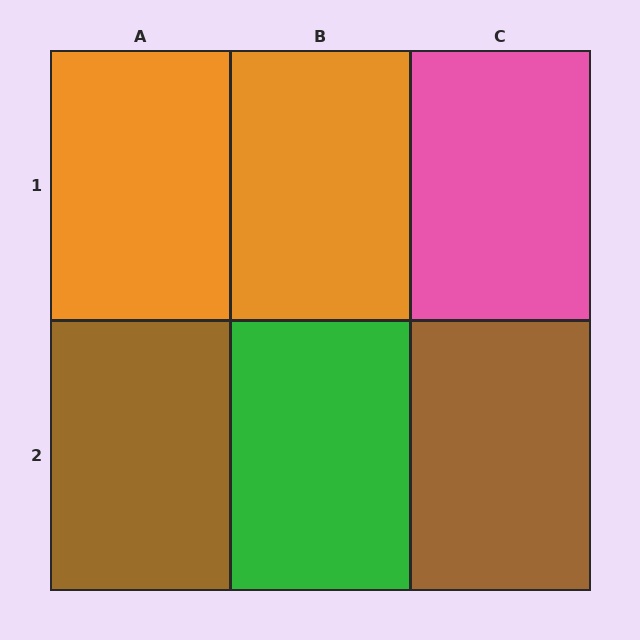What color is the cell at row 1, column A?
Orange.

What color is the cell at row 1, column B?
Orange.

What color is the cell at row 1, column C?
Pink.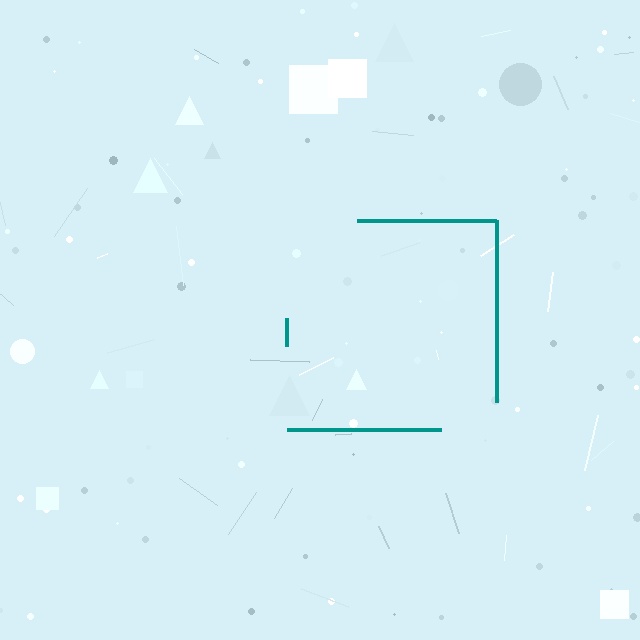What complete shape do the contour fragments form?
The contour fragments form a square.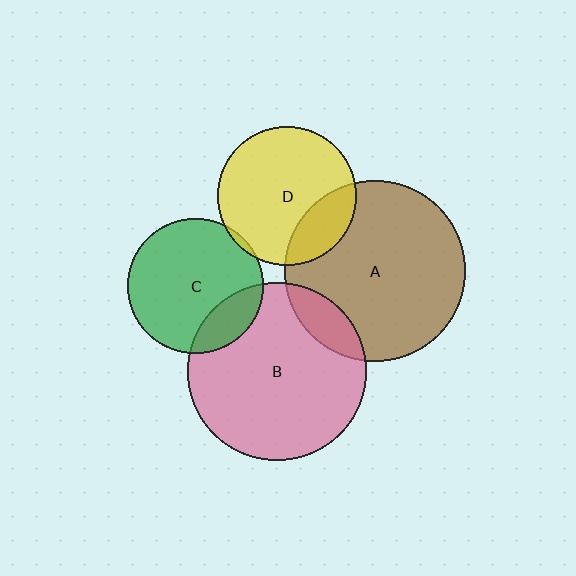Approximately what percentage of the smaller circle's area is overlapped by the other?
Approximately 20%.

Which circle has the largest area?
Circle A (brown).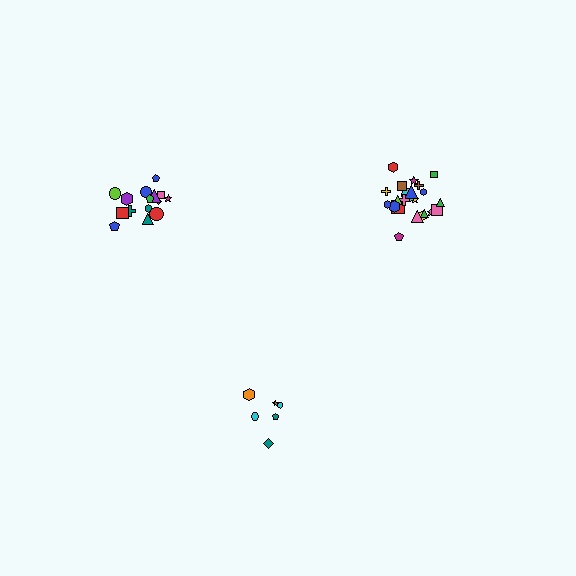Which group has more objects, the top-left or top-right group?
The top-right group.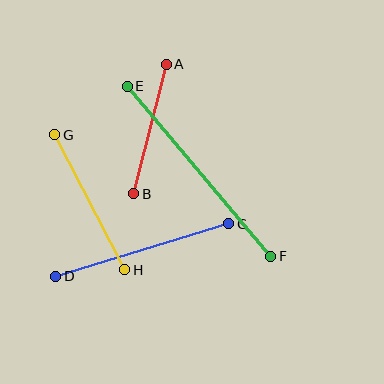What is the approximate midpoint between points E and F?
The midpoint is at approximately (199, 171) pixels.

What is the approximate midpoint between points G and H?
The midpoint is at approximately (90, 202) pixels.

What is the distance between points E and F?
The distance is approximately 223 pixels.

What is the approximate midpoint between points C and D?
The midpoint is at approximately (142, 250) pixels.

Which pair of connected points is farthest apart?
Points E and F are farthest apart.